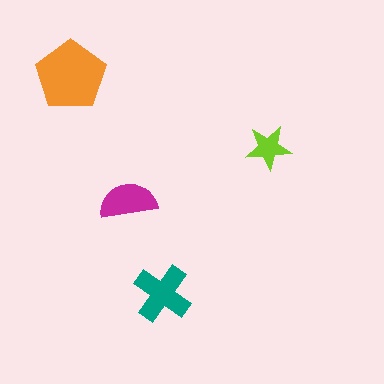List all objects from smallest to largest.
The lime star, the magenta semicircle, the teal cross, the orange pentagon.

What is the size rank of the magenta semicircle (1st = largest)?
3rd.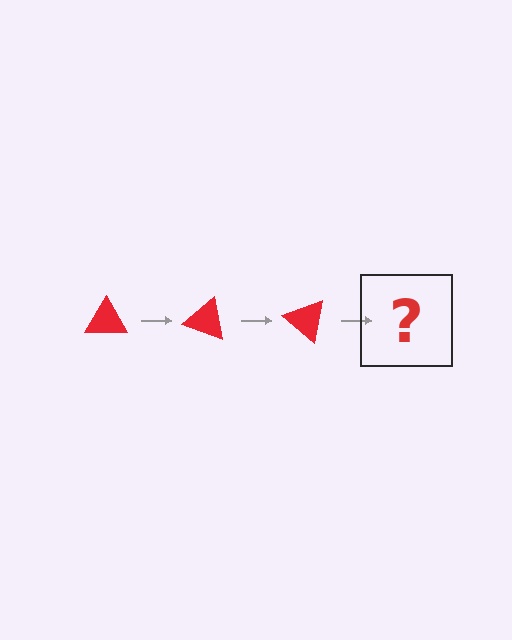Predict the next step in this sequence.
The next step is a red triangle rotated 60 degrees.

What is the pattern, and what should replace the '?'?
The pattern is that the triangle rotates 20 degrees each step. The '?' should be a red triangle rotated 60 degrees.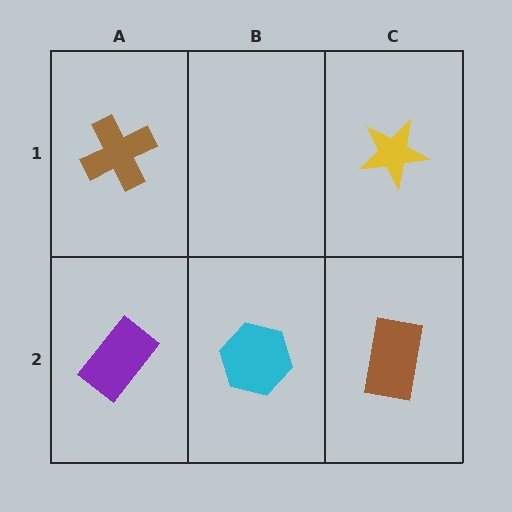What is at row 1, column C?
A yellow star.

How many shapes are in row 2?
3 shapes.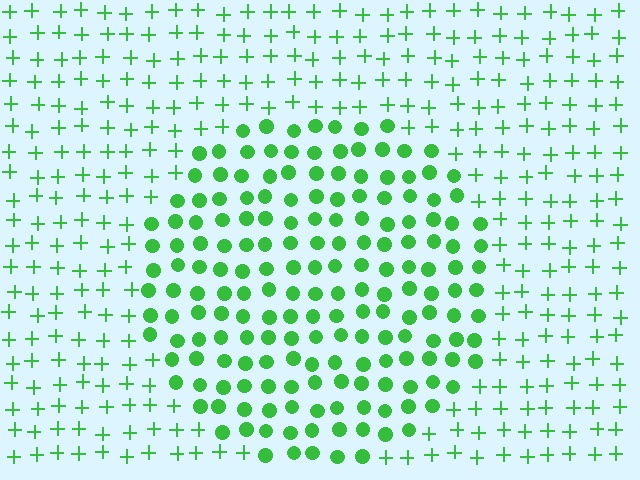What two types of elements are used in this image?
The image uses circles inside the circle region and plus signs outside it.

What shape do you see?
I see a circle.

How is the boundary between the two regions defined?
The boundary is defined by a change in element shape: circles inside vs. plus signs outside. All elements share the same color and spacing.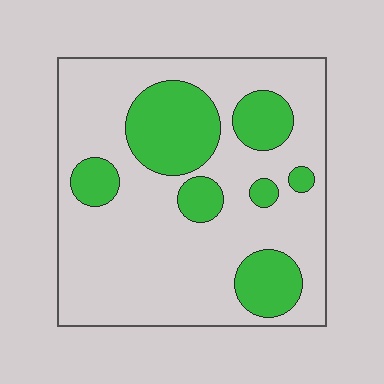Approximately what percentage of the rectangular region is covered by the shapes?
Approximately 25%.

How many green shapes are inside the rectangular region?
7.